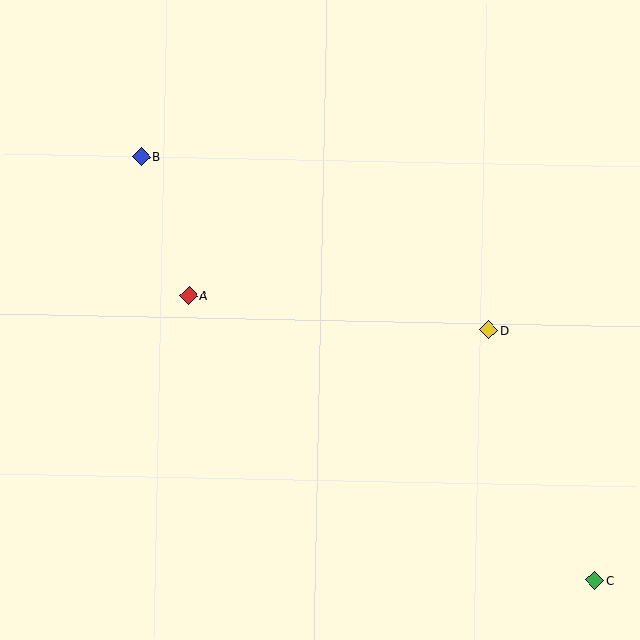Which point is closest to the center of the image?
Point A at (189, 295) is closest to the center.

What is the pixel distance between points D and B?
The distance between D and B is 388 pixels.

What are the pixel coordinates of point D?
Point D is at (489, 330).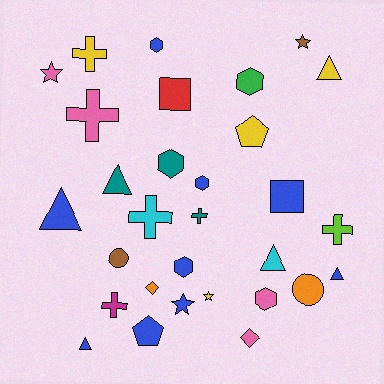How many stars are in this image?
There are 4 stars.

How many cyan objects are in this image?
There are 2 cyan objects.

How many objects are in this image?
There are 30 objects.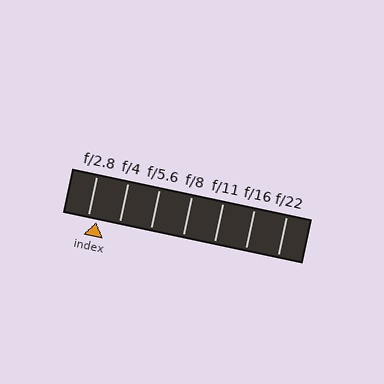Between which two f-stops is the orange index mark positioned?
The index mark is between f/2.8 and f/4.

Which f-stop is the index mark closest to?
The index mark is closest to f/2.8.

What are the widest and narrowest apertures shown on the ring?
The widest aperture shown is f/2.8 and the narrowest is f/22.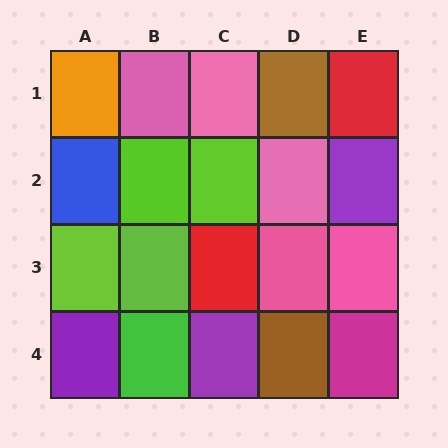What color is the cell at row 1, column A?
Orange.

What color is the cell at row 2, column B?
Lime.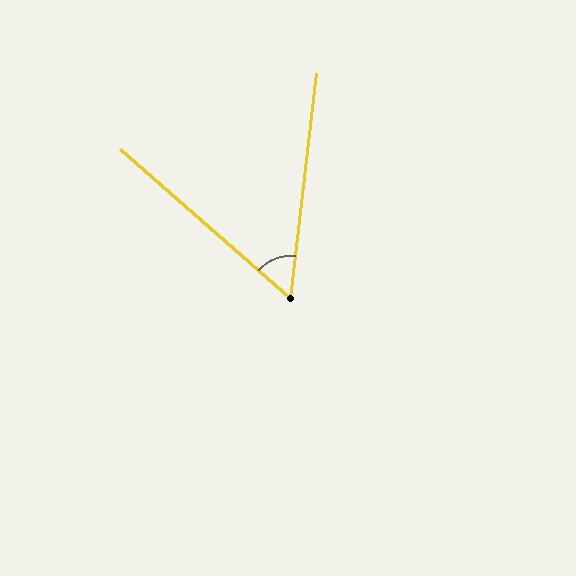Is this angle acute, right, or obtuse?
It is acute.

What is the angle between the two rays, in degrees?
Approximately 55 degrees.